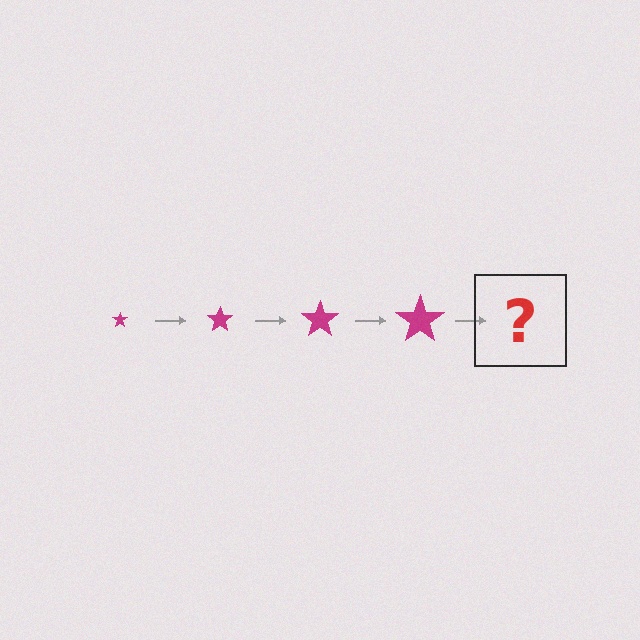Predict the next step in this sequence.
The next step is a magenta star, larger than the previous one.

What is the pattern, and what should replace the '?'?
The pattern is that the star gets progressively larger each step. The '?' should be a magenta star, larger than the previous one.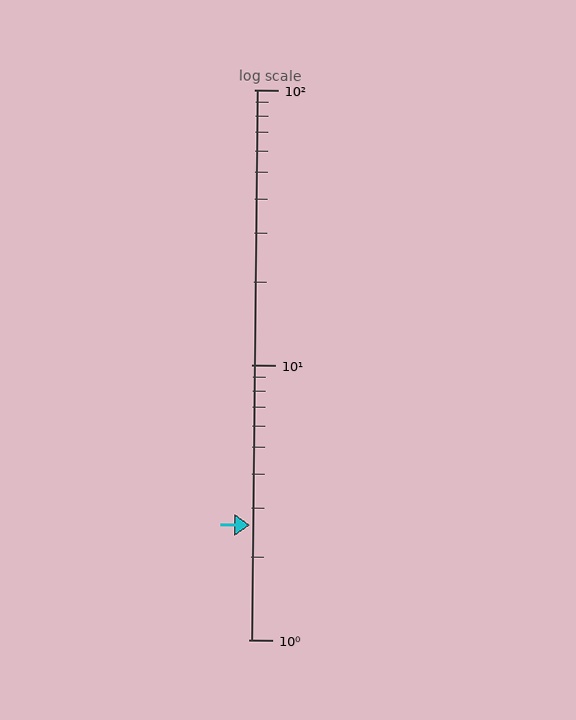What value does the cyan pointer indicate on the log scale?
The pointer indicates approximately 2.6.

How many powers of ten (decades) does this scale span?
The scale spans 2 decades, from 1 to 100.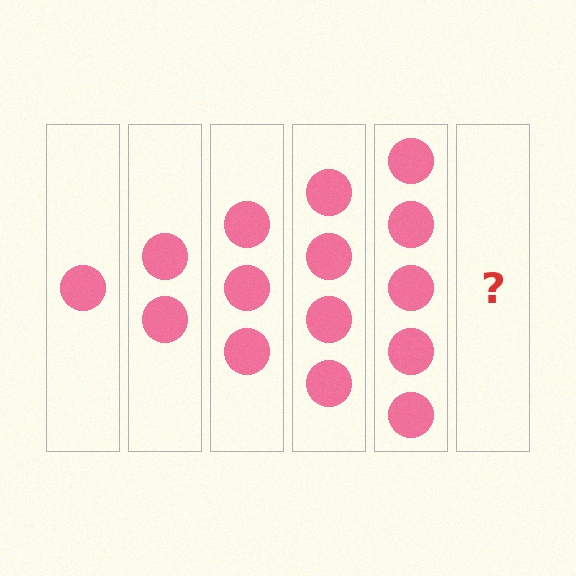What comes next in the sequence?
The next element should be 6 circles.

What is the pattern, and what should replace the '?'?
The pattern is that each step adds one more circle. The '?' should be 6 circles.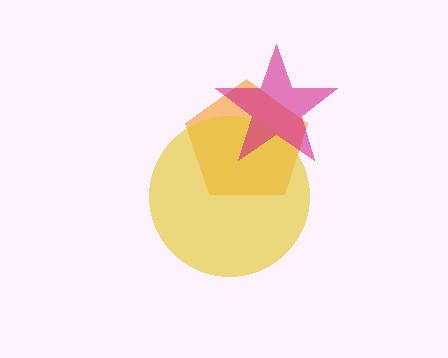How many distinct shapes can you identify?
There are 3 distinct shapes: an orange pentagon, a yellow circle, a magenta star.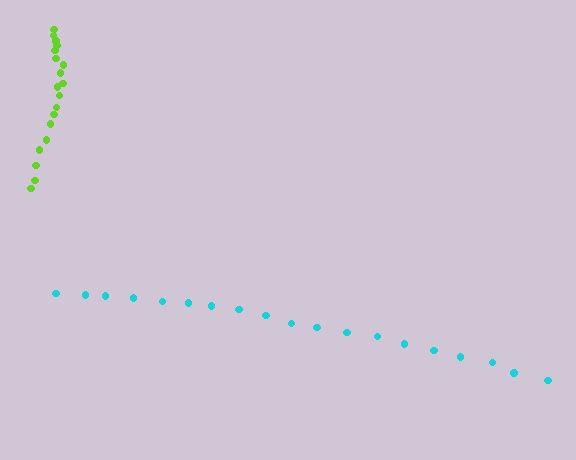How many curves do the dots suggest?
There are 2 distinct paths.